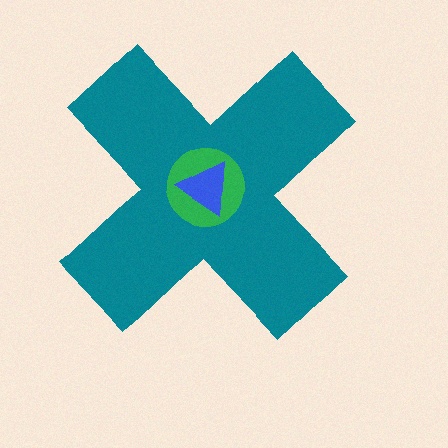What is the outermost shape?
The teal cross.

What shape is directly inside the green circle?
The blue triangle.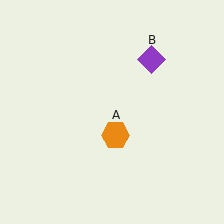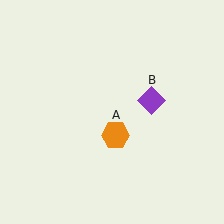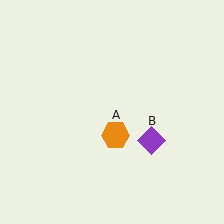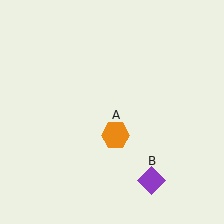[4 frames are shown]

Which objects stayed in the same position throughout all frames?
Orange hexagon (object A) remained stationary.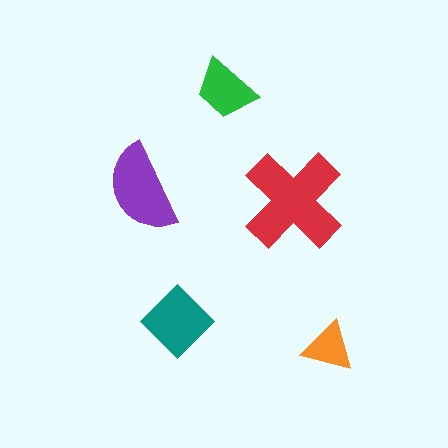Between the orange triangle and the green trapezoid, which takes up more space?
The green trapezoid.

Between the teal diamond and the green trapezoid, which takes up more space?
The teal diamond.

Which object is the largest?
The red cross.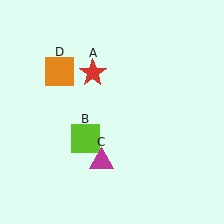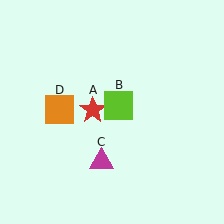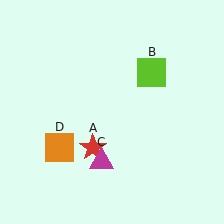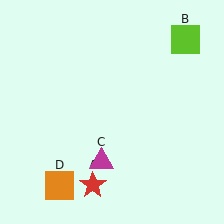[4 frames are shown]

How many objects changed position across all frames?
3 objects changed position: red star (object A), lime square (object B), orange square (object D).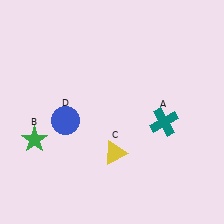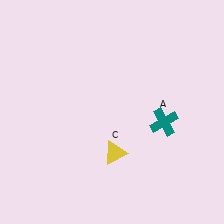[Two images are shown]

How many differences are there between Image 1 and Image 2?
There are 2 differences between the two images.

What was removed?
The green star (B), the blue circle (D) were removed in Image 2.